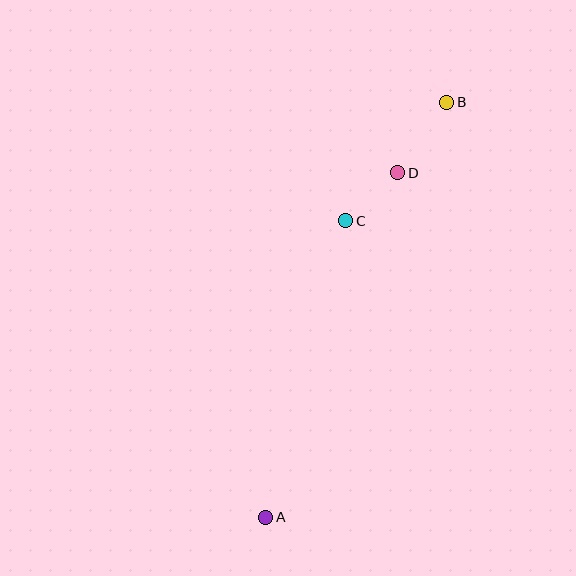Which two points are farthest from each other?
Points A and B are farthest from each other.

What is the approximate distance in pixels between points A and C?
The distance between A and C is approximately 307 pixels.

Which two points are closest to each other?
Points C and D are closest to each other.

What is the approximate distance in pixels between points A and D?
The distance between A and D is approximately 369 pixels.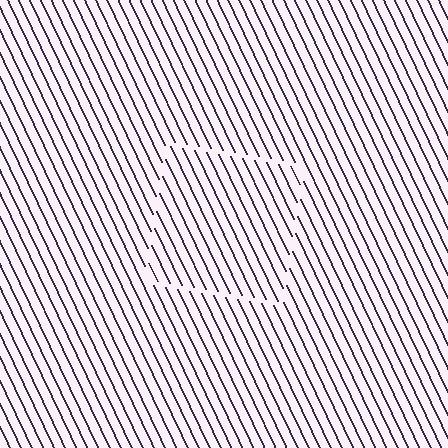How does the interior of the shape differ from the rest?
The interior of the shape contains the same grating, shifted by half a period — the contour is defined by the phase discontinuity where line-ends from the inner and outer gratings abut.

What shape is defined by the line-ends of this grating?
An illusory square. The interior of the shape contains the same grating, shifted by half a period — the contour is defined by the phase discontinuity where line-ends from the inner and outer gratings abut.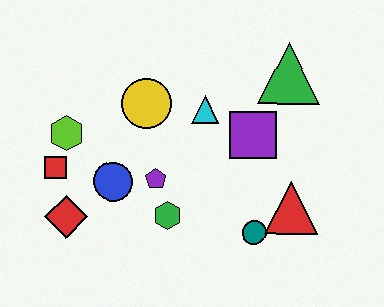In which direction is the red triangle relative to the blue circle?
The red triangle is to the right of the blue circle.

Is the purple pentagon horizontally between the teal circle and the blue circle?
Yes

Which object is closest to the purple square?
The cyan triangle is closest to the purple square.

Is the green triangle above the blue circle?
Yes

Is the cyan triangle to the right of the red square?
Yes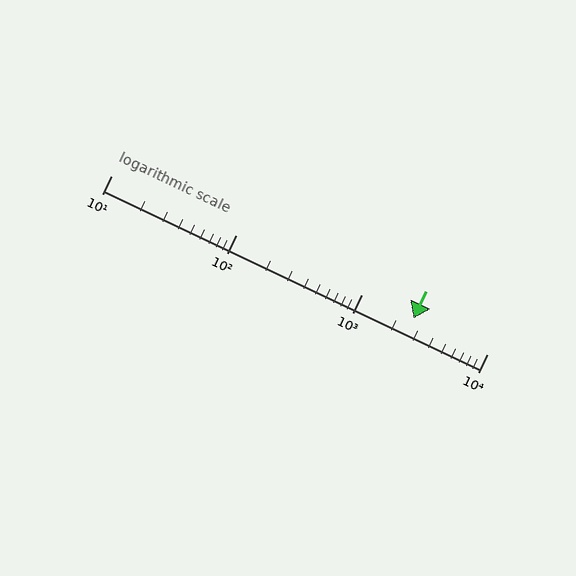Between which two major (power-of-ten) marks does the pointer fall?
The pointer is between 1000 and 10000.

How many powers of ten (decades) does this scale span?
The scale spans 3 decades, from 10 to 10000.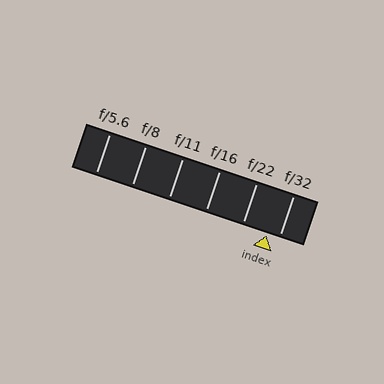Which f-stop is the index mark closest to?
The index mark is closest to f/32.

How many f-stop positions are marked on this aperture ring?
There are 6 f-stop positions marked.